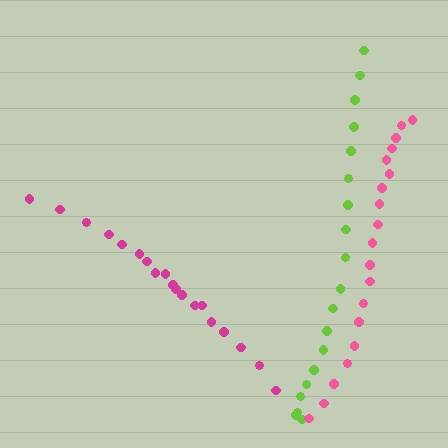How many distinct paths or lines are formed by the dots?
There are 3 distinct paths.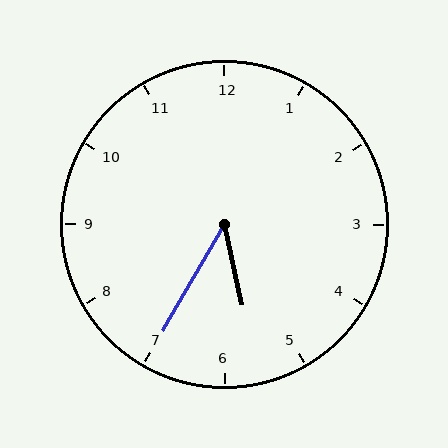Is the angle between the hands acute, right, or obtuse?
It is acute.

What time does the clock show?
5:35.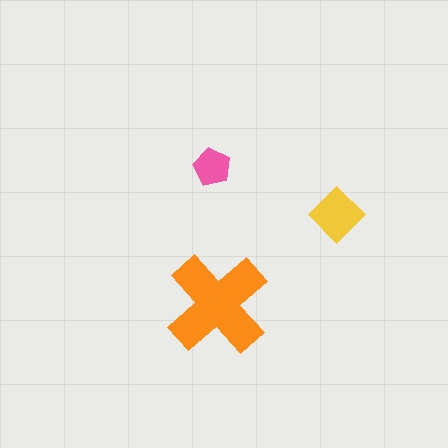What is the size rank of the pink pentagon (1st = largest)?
3rd.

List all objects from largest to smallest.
The orange cross, the yellow diamond, the pink pentagon.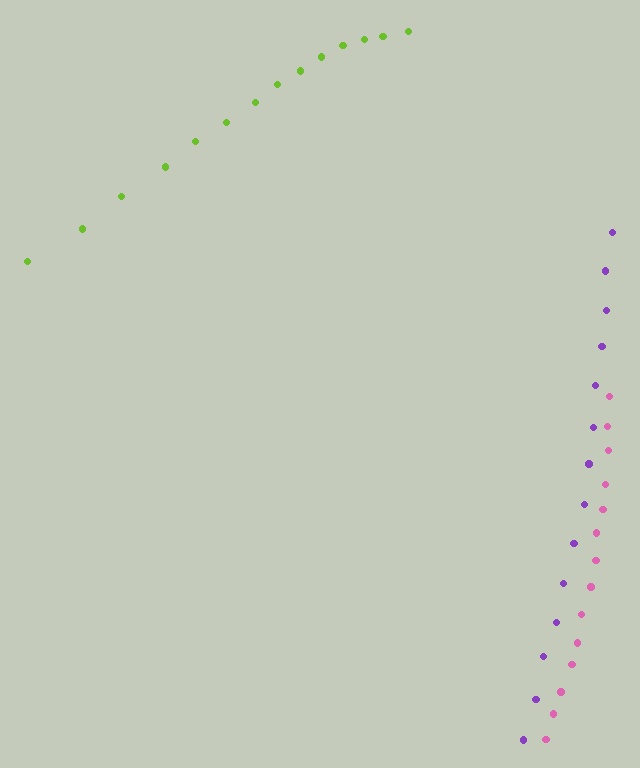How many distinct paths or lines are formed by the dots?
There are 3 distinct paths.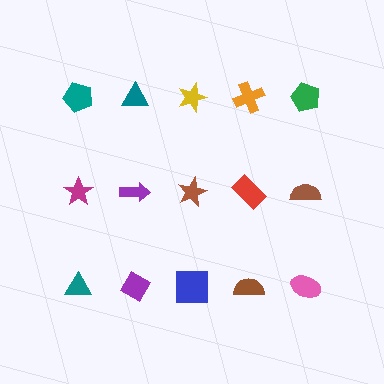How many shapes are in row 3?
5 shapes.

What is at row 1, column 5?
A green pentagon.